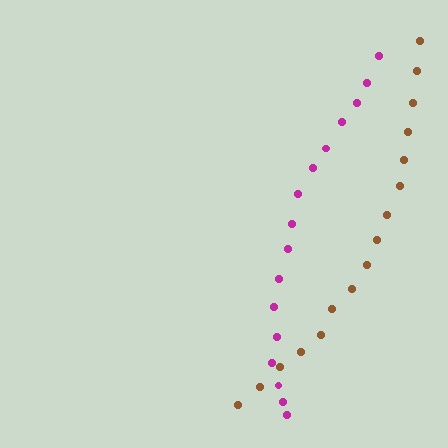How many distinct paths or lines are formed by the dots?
There are 2 distinct paths.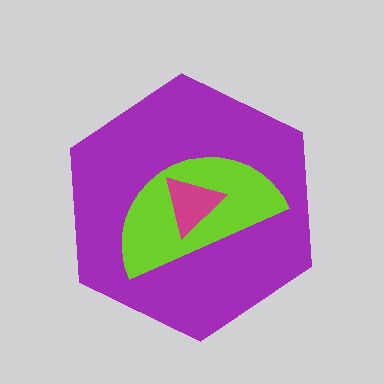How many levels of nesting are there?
3.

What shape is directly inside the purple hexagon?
The lime semicircle.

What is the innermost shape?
The magenta triangle.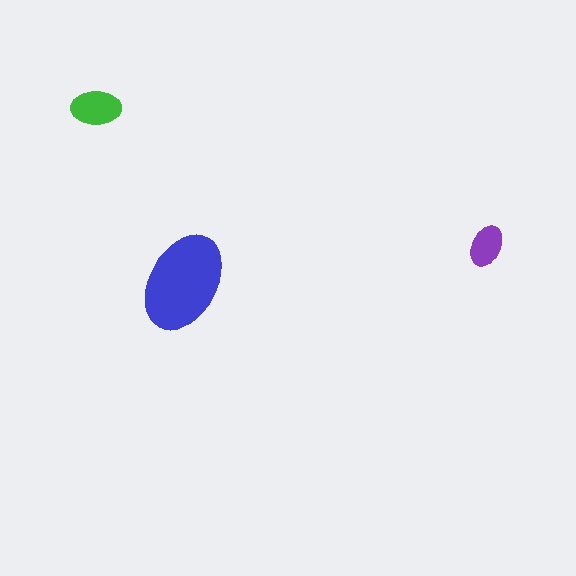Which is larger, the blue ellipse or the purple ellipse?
The blue one.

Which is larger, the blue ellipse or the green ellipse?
The blue one.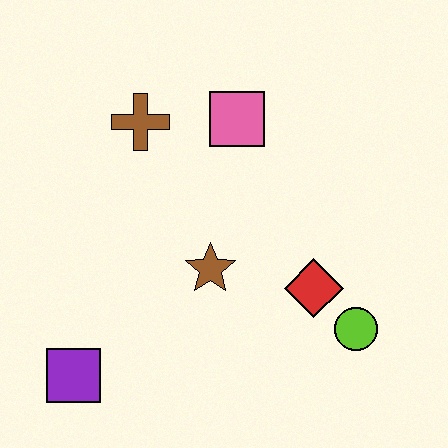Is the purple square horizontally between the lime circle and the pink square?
No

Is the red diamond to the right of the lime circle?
No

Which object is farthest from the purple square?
The pink square is farthest from the purple square.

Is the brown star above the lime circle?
Yes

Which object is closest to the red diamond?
The lime circle is closest to the red diamond.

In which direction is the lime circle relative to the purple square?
The lime circle is to the right of the purple square.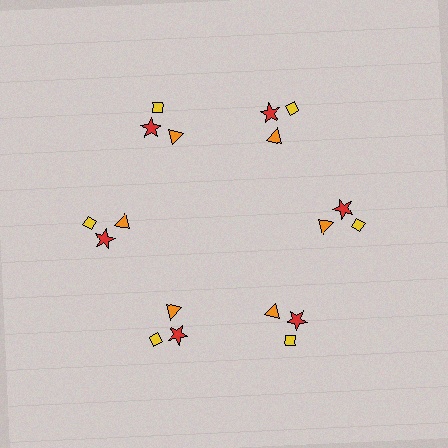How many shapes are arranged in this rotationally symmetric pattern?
There are 18 shapes, arranged in 6 groups of 3.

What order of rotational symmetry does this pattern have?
This pattern has 6-fold rotational symmetry.